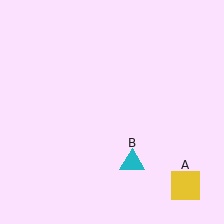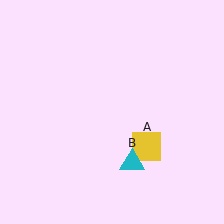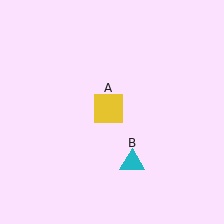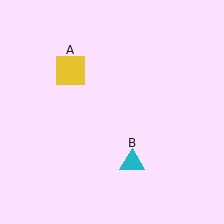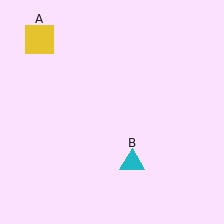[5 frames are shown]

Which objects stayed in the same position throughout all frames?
Cyan triangle (object B) remained stationary.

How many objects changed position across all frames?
1 object changed position: yellow square (object A).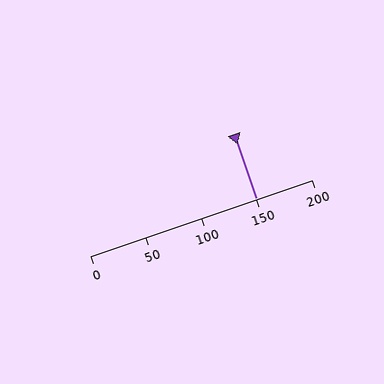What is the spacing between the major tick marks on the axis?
The major ticks are spaced 50 apart.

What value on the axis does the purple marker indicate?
The marker indicates approximately 150.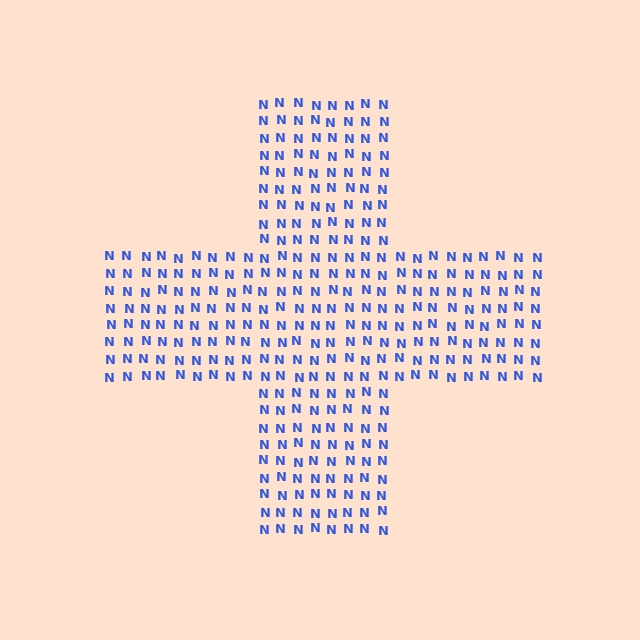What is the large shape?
The large shape is a cross.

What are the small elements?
The small elements are letter N's.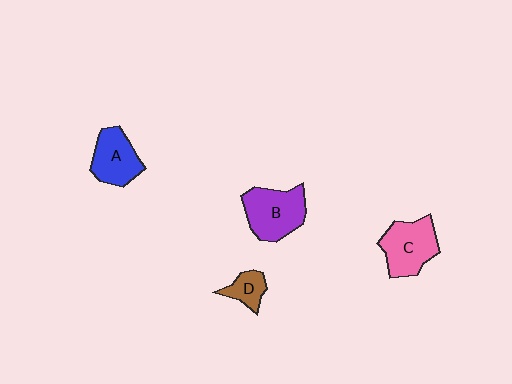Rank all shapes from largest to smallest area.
From largest to smallest: B (purple), C (pink), A (blue), D (brown).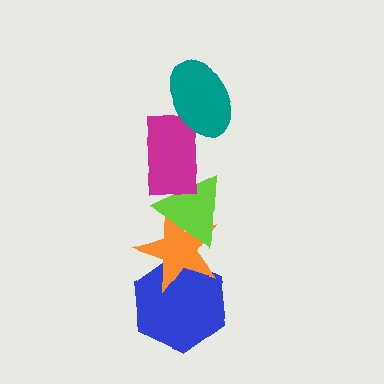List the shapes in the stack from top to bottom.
From top to bottom: the teal ellipse, the magenta rectangle, the lime triangle, the orange star, the blue hexagon.